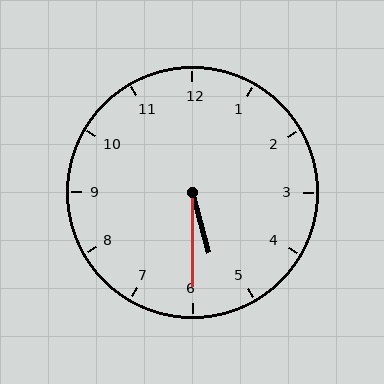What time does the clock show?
5:30.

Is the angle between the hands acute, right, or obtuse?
It is acute.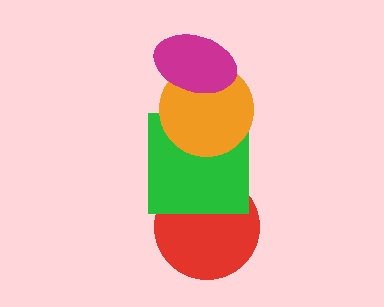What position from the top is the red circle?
The red circle is 4th from the top.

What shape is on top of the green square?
The orange circle is on top of the green square.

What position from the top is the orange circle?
The orange circle is 2nd from the top.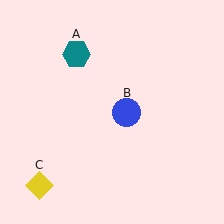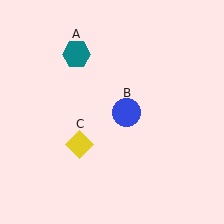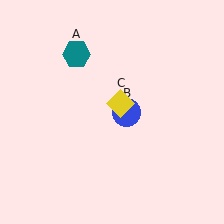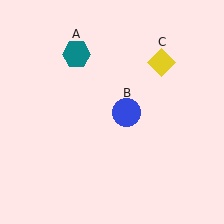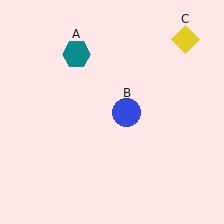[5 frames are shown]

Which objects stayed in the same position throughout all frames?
Teal hexagon (object A) and blue circle (object B) remained stationary.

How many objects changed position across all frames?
1 object changed position: yellow diamond (object C).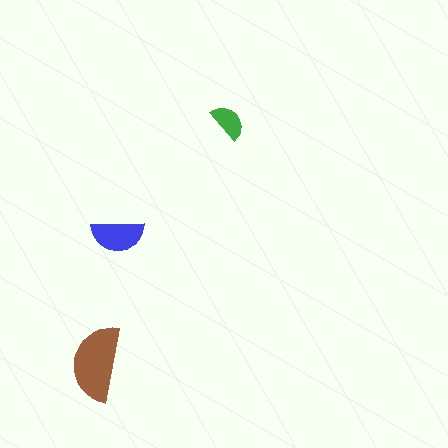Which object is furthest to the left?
The brown semicircle is leftmost.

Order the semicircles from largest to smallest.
the brown one, the blue one, the green one.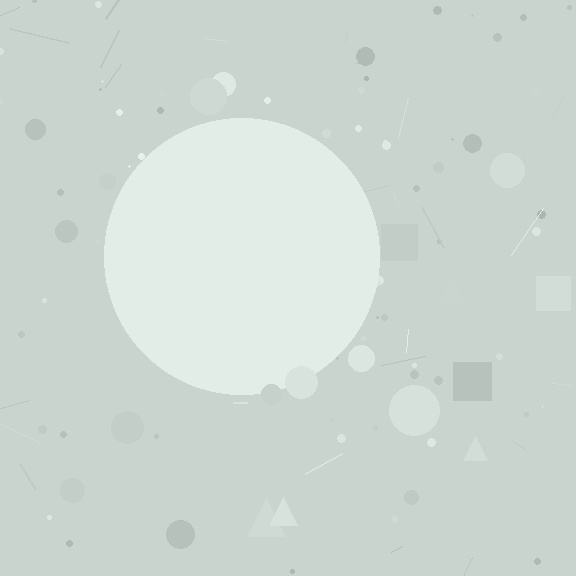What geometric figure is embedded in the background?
A circle is embedded in the background.